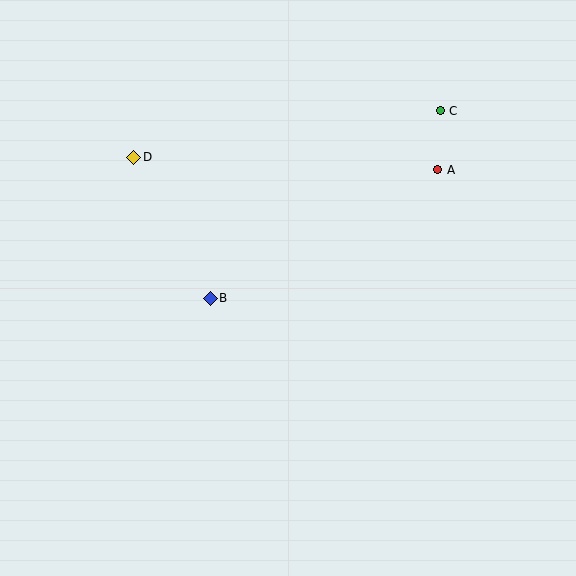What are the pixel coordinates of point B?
Point B is at (210, 298).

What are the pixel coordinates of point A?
Point A is at (438, 170).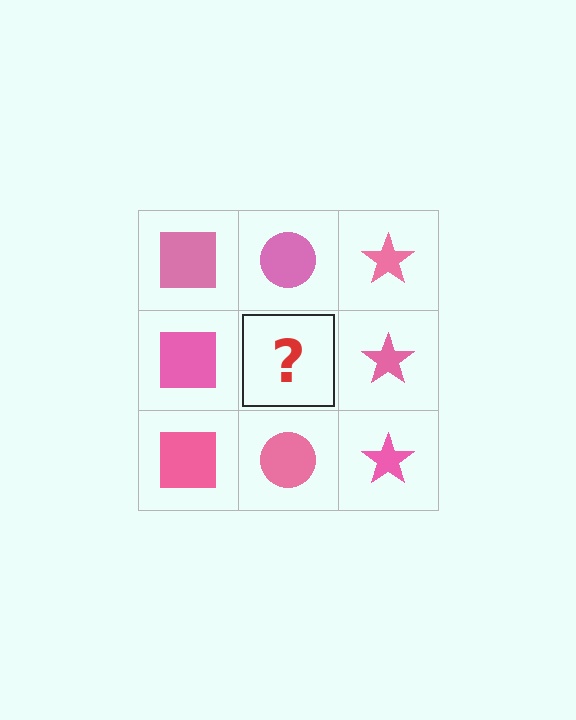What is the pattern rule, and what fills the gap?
The rule is that each column has a consistent shape. The gap should be filled with a pink circle.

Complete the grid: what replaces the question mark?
The question mark should be replaced with a pink circle.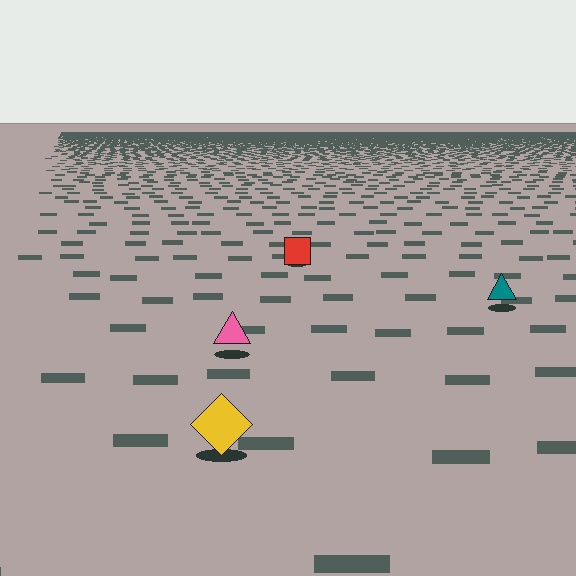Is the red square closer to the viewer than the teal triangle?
No. The teal triangle is closer — you can tell from the texture gradient: the ground texture is coarser near it.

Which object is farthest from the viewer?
The red square is farthest from the viewer. It appears smaller and the ground texture around it is denser.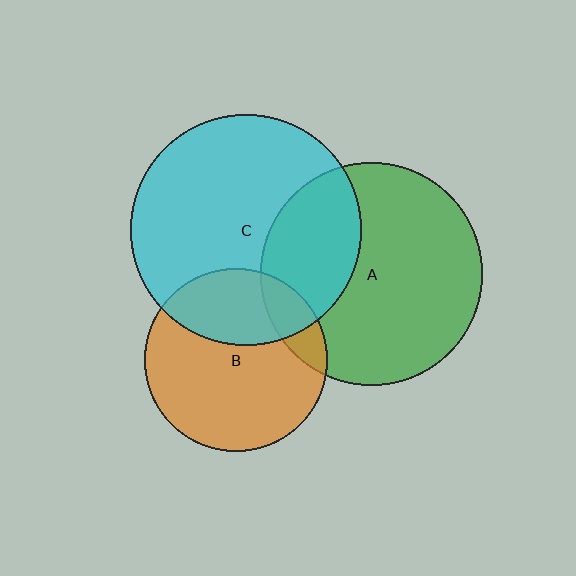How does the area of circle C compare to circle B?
Approximately 1.6 times.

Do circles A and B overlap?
Yes.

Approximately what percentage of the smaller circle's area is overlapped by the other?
Approximately 15%.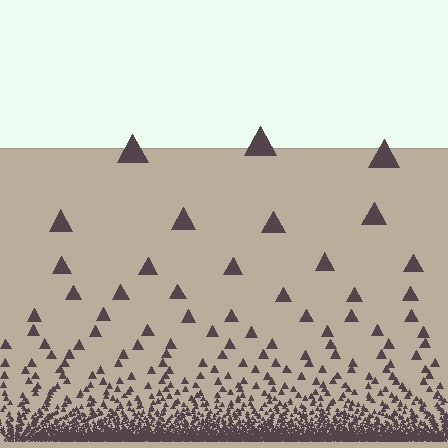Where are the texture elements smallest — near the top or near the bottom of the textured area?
Near the bottom.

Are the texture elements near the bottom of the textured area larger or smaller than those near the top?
Smaller. The gradient is inverted — elements near the bottom are smaller and denser.